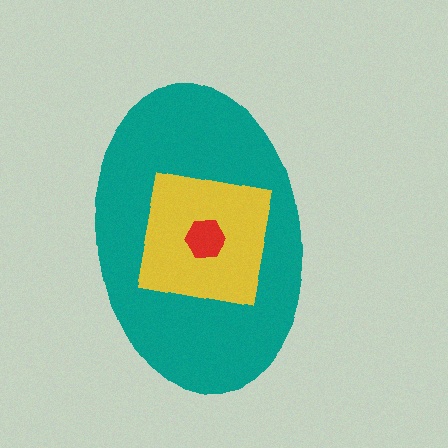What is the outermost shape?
The teal ellipse.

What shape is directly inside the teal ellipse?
The yellow square.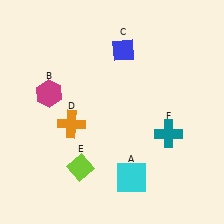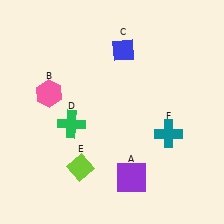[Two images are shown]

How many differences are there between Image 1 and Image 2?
There are 3 differences between the two images.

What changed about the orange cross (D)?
In Image 1, D is orange. In Image 2, it changed to green.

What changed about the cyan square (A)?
In Image 1, A is cyan. In Image 2, it changed to purple.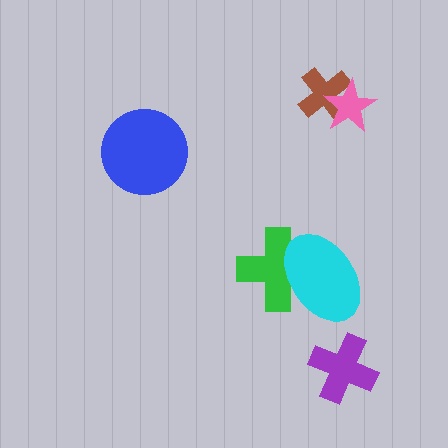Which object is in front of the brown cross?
The pink star is in front of the brown cross.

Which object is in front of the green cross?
The cyan ellipse is in front of the green cross.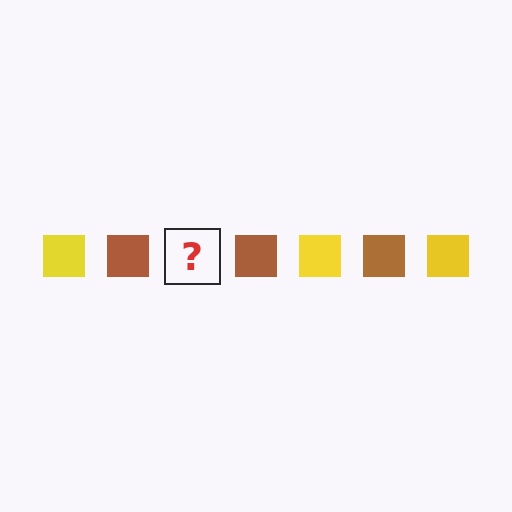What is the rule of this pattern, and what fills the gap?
The rule is that the pattern cycles through yellow, brown squares. The gap should be filled with a yellow square.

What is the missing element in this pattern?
The missing element is a yellow square.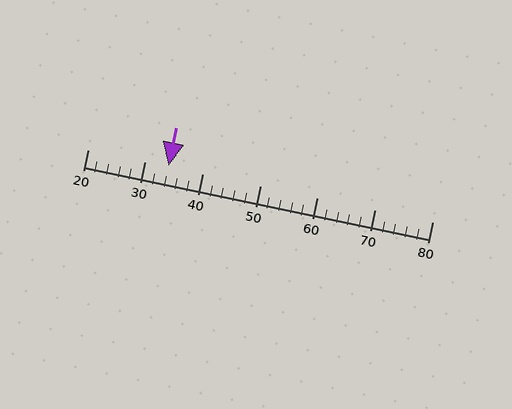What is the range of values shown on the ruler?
The ruler shows values from 20 to 80.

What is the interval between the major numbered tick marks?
The major tick marks are spaced 10 units apart.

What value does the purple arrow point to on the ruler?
The purple arrow points to approximately 34.